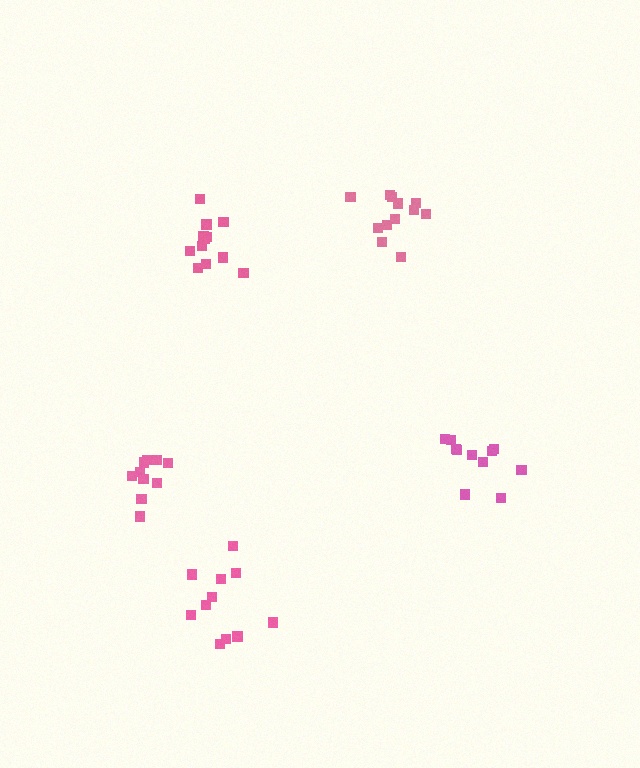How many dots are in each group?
Group 1: 12 dots, Group 2: 10 dots, Group 3: 11 dots, Group 4: 11 dots, Group 5: 13 dots (57 total).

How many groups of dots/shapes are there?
There are 5 groups.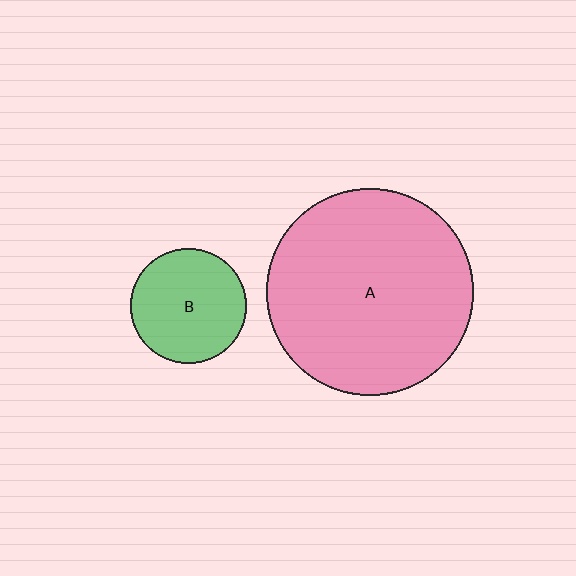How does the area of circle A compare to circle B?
Approximately 3.2 times.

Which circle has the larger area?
Circle A (pink).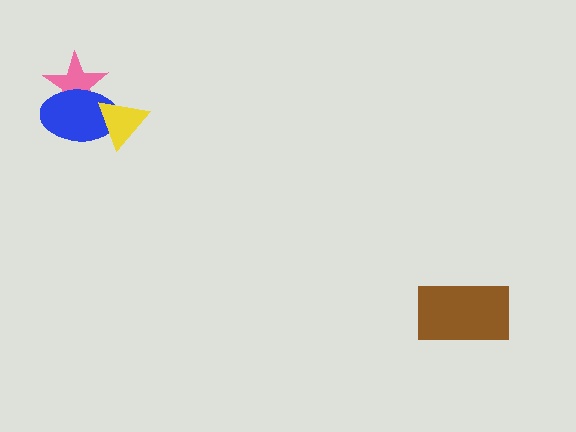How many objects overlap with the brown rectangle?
0 objects overlap with the brown rectangle.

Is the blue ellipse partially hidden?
Yes, it is partially covered by another shape.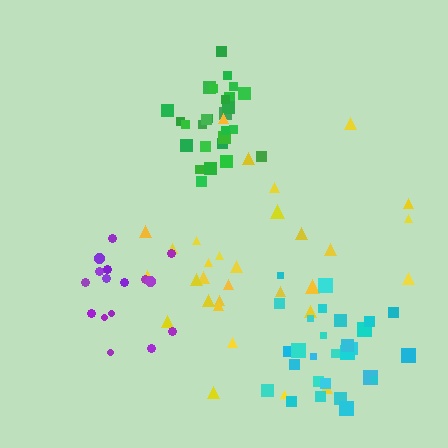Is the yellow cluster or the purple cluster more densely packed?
Purple.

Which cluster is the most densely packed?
Green.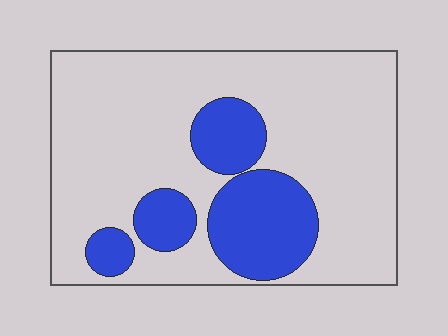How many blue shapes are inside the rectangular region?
4.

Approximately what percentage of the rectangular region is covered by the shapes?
Approximately 25%.